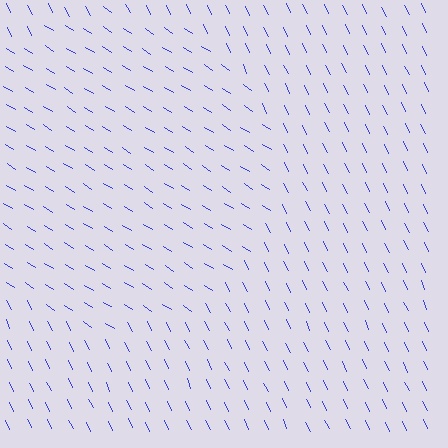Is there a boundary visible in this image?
Yes, there is a texture boundary formed by a change in line orientation.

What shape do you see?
I see a circle.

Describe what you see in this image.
The image is filled with small blue line segments. A circle region in the image has lines oriented differently from the surrounding lines, creating a visible texture boundary.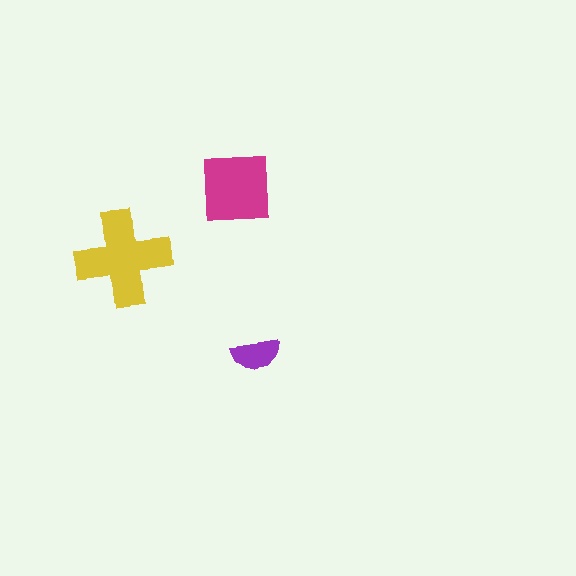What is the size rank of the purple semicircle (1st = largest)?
3rd.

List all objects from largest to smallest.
The yellow cross, the magenta square, the purple semicircle.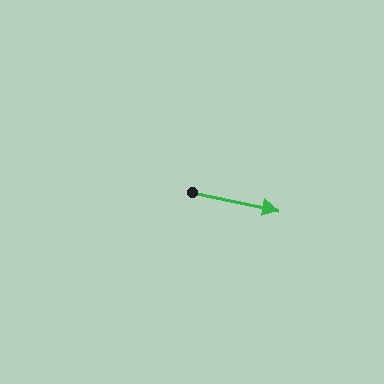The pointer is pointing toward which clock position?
Roughly 3 o'clock.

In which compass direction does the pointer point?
East.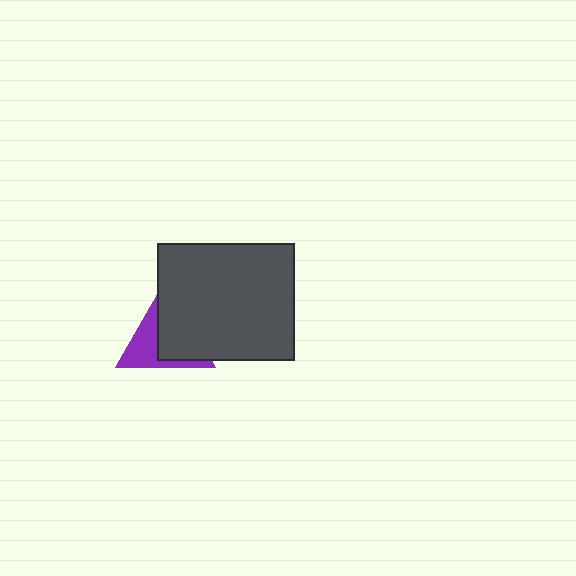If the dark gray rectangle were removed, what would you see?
You would see the complete purple triangle.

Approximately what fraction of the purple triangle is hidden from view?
Roughly 57% of the purple triangle is hidden behind the dark gray rectangle.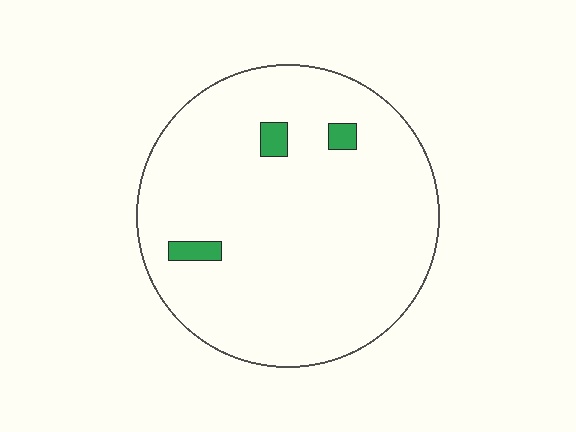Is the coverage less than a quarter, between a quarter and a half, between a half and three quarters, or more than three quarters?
Less than a quarter.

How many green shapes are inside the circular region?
3.